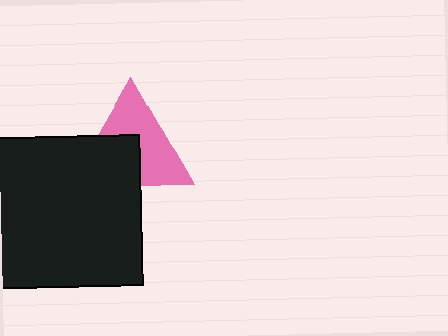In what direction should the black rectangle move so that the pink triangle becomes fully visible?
The black rectangle should move down. That is the shortest direction to clear the overlap and leave the pink triangle fully visible.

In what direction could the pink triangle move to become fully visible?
The pink triangle could move up. That would shift it out from behind the black rectangle entirely.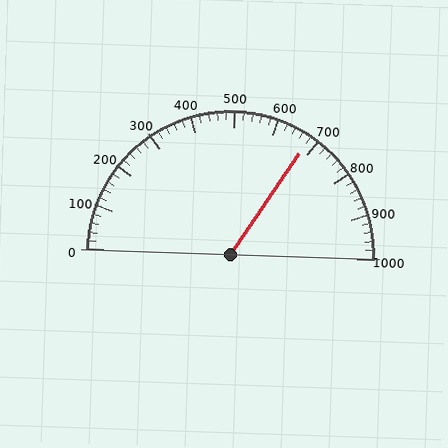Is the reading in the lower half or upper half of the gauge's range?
The reading is in the upper half of the range (0 to 1000).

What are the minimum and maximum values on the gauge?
The gauge ranges from 0 to 1000.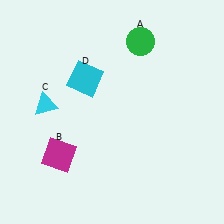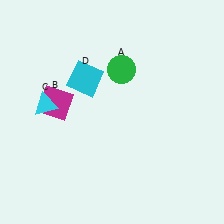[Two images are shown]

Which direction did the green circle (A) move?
The green circle (A) moved down.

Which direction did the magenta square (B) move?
The magenta square (B) moved up.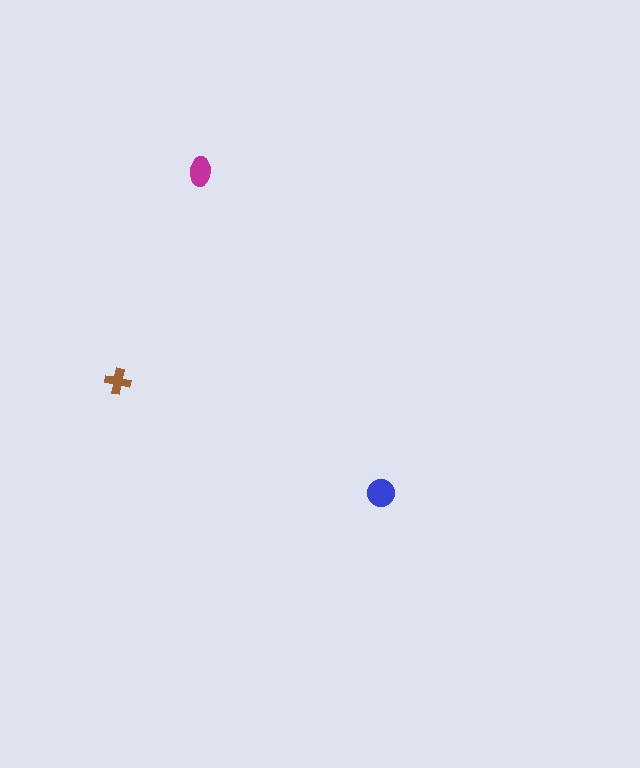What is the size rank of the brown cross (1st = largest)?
3rd.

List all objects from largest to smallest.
The blue circle, the magenta ellipse, the brown cross.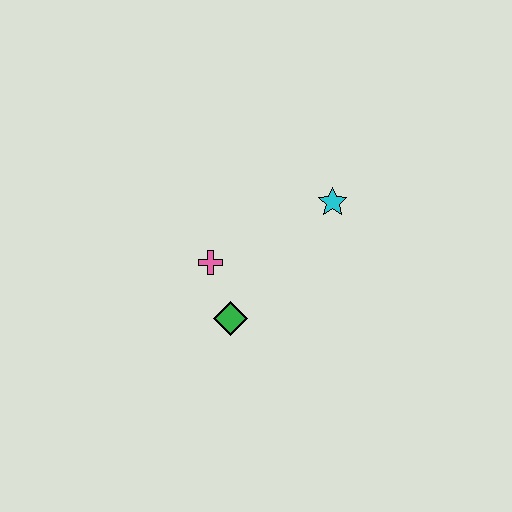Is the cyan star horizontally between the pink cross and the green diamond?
No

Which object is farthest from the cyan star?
The green diamond is farthest from the cyan star.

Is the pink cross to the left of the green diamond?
Yes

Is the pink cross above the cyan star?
No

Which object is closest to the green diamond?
The pink cross is closest to the green diamond.